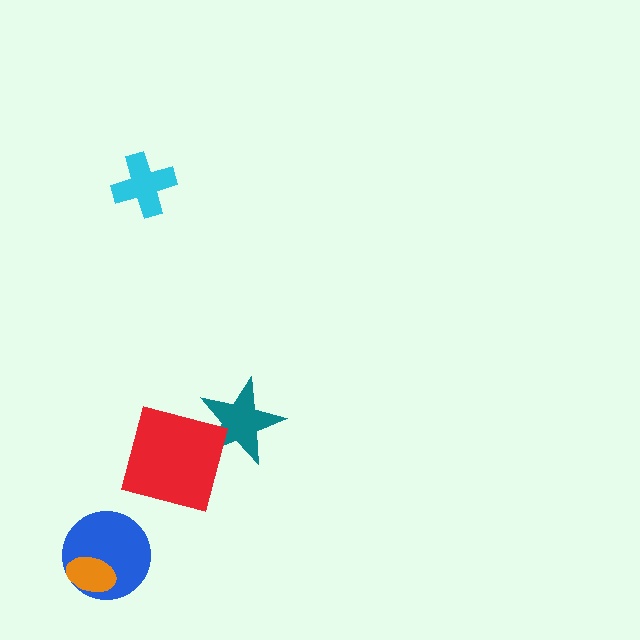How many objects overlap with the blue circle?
1 object overlaps with the blue circle.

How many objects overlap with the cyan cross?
0 objects overlap with the cyan cross.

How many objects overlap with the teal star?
1 object overlaps with the teal star.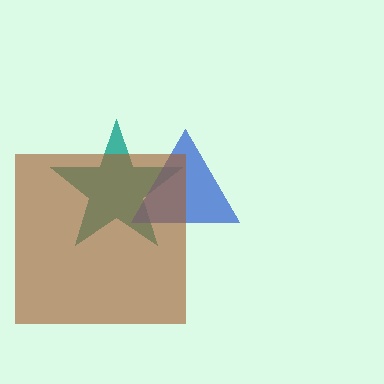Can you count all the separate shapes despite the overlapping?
Yes, there are 3 separate shapes.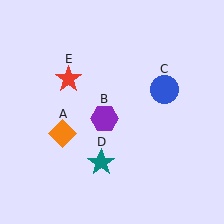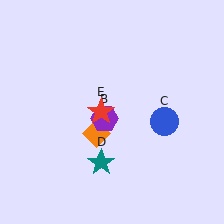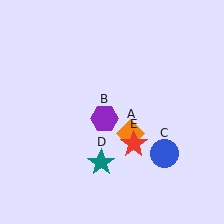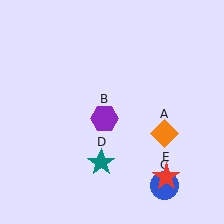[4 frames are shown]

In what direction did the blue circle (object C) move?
The blue circle (object C) moved down.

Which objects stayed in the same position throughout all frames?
Purple hexagon (object B) and teal star (object D) remained stationary.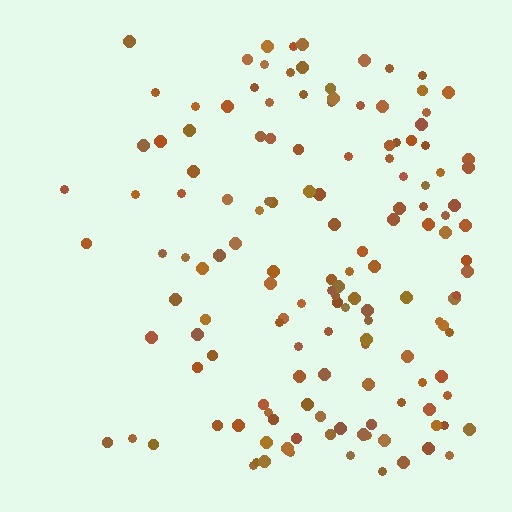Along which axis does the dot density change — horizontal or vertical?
Horizontal.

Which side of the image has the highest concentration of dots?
The right.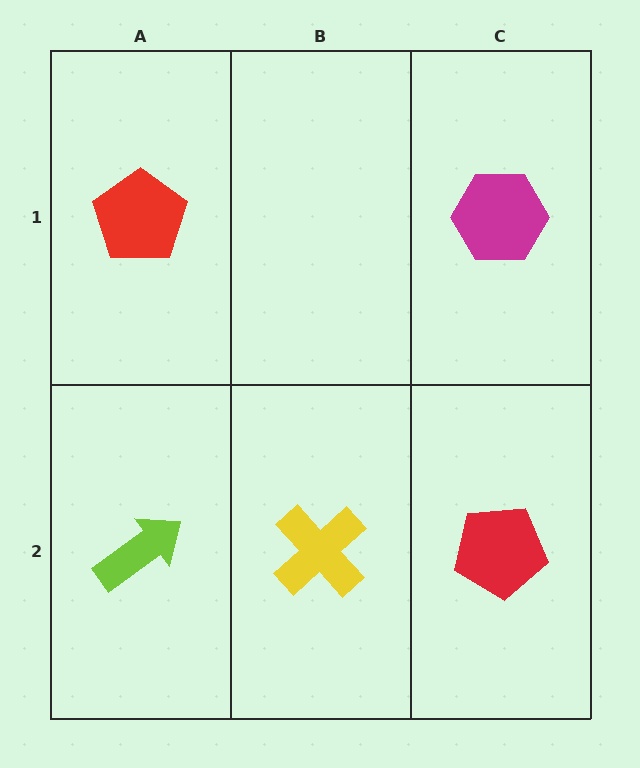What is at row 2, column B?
A yellow cross.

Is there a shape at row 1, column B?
No, that cell is empty.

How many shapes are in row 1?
2 shapes.